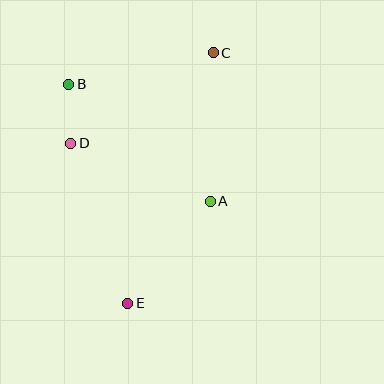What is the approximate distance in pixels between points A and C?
The distance between A and C is approximately 148 pixels.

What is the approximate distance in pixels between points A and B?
The distance between A and B is approximately 183 pixels.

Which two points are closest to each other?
Points B and D are closest to each other.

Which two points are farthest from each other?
Points C and E are farthest from each other.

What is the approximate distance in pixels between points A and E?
The distance between A and E is approximately 131 pixels.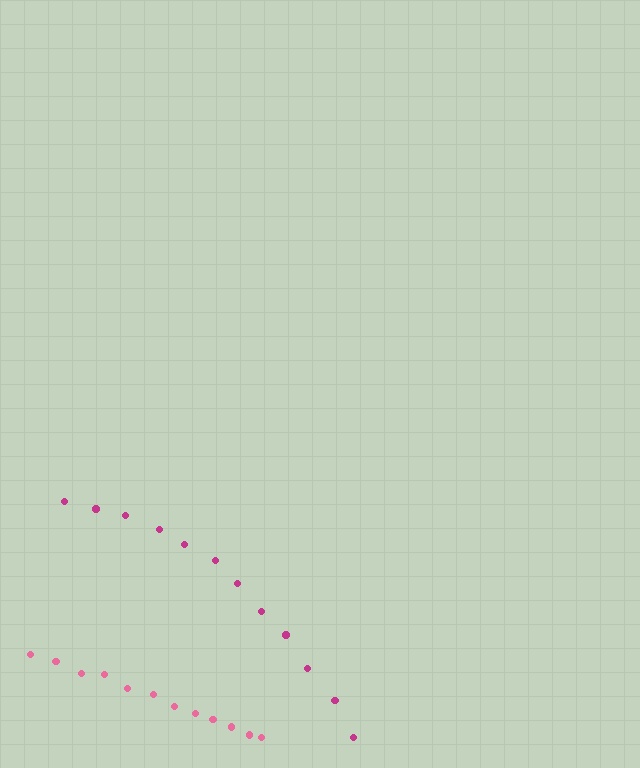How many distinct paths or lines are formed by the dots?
There are 2 distinct paths.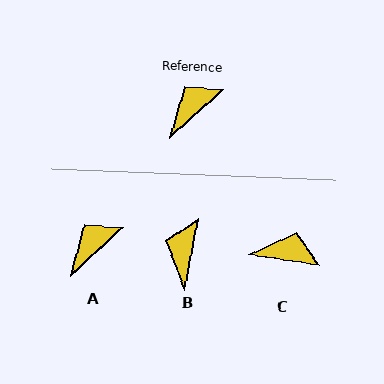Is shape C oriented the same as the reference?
No, it is off by about 50 degrees.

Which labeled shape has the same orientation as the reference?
A.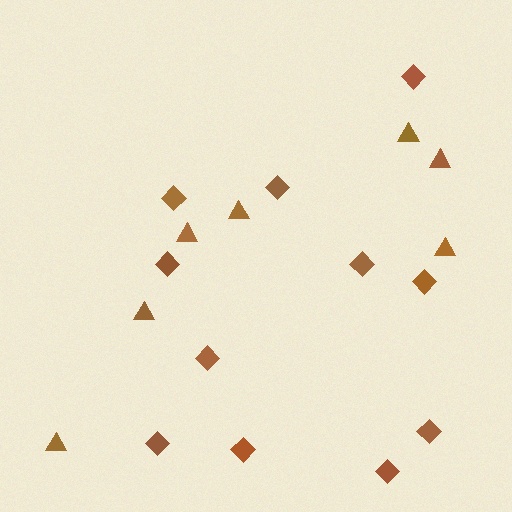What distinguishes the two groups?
There are 2 groups: one group of diamonds (11) and one group of triangles (7).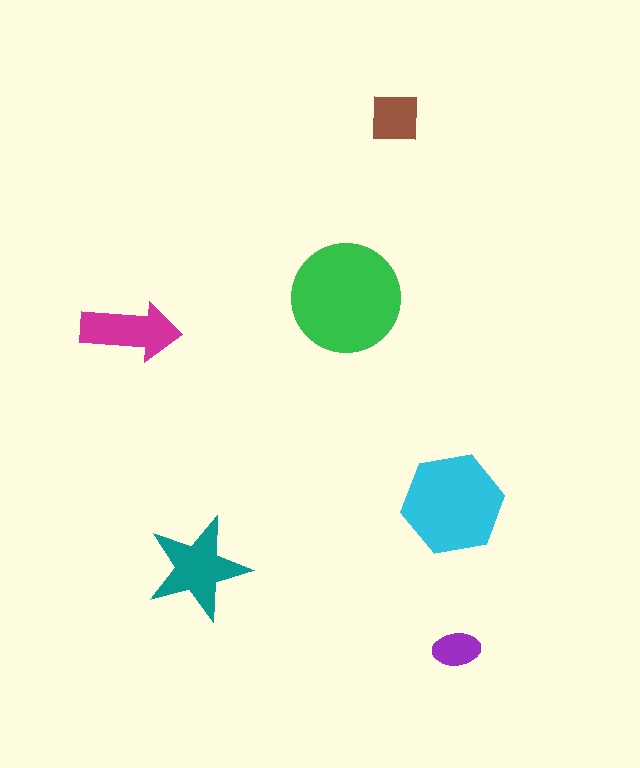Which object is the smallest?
The purple ellipse.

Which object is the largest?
The green circle.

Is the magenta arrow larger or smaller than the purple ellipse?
Larger.